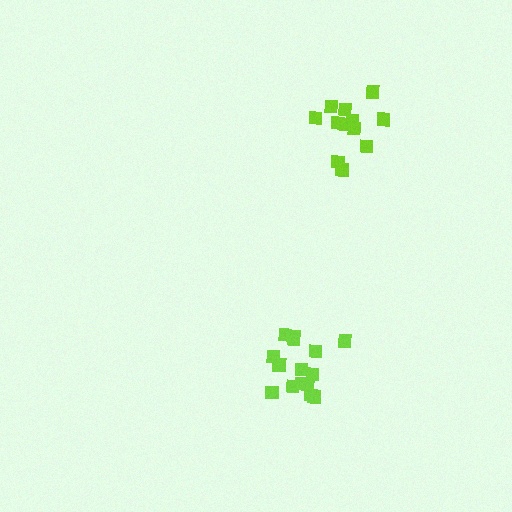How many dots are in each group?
Group 1: 17 dots, Group 2: 12 dots (29 total).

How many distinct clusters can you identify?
There are 2 distinct clusters.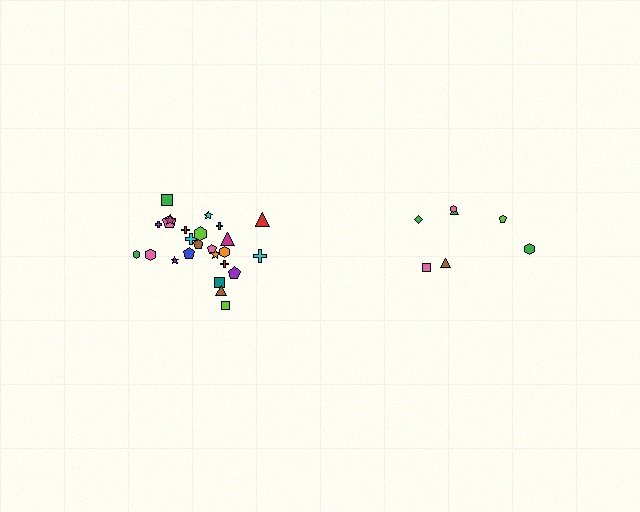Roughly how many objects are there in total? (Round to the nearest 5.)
Roughly 30 objects in total.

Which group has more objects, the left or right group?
The left group.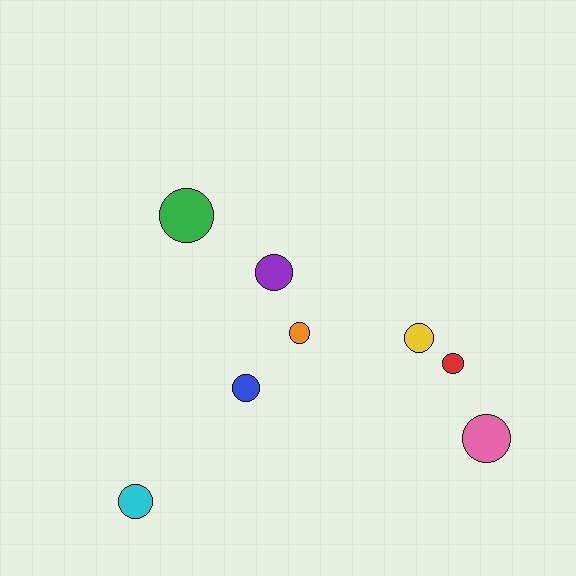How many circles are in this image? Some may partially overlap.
There are 8 circles.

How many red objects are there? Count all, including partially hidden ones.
There is 1 red object.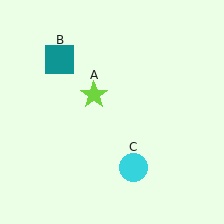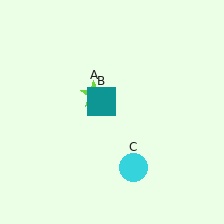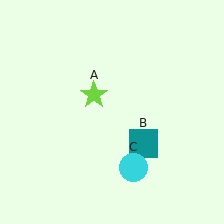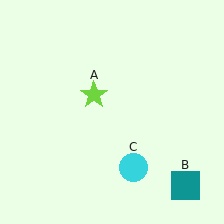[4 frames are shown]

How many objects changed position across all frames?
1 object changed position: teal square (object B).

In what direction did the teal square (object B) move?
The teal square (object B) moved down and to the right.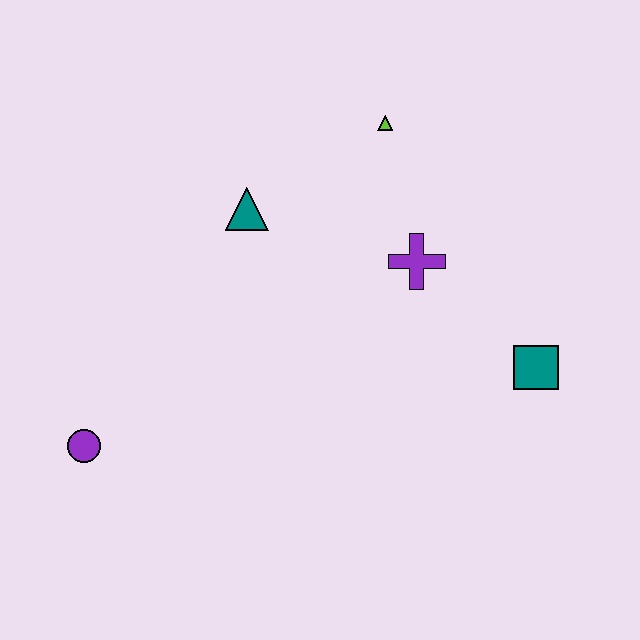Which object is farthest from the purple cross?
The purple circle is farthest from the purple cross.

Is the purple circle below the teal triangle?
Yes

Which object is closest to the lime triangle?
The purple cross is closest to the lime triangle.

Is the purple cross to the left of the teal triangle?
No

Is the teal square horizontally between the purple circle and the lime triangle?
No